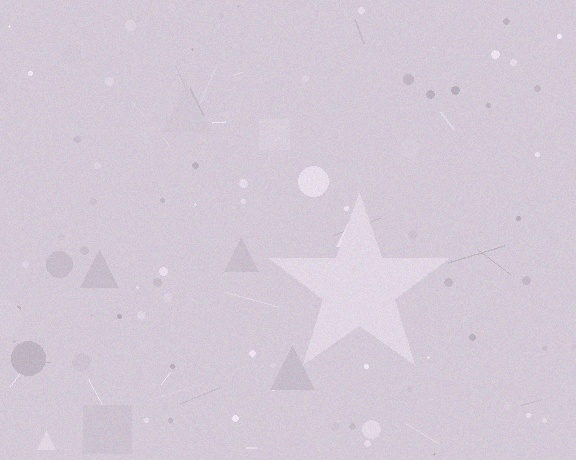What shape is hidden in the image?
A star is hidden in the image.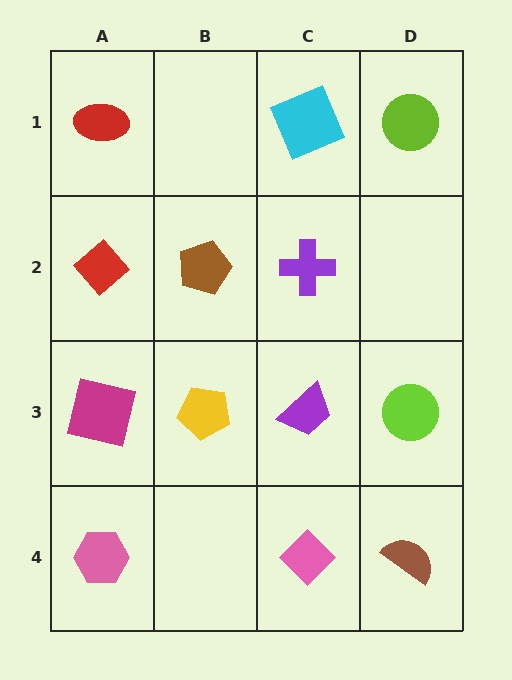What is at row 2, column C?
A purple cross.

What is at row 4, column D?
A brown semicircle.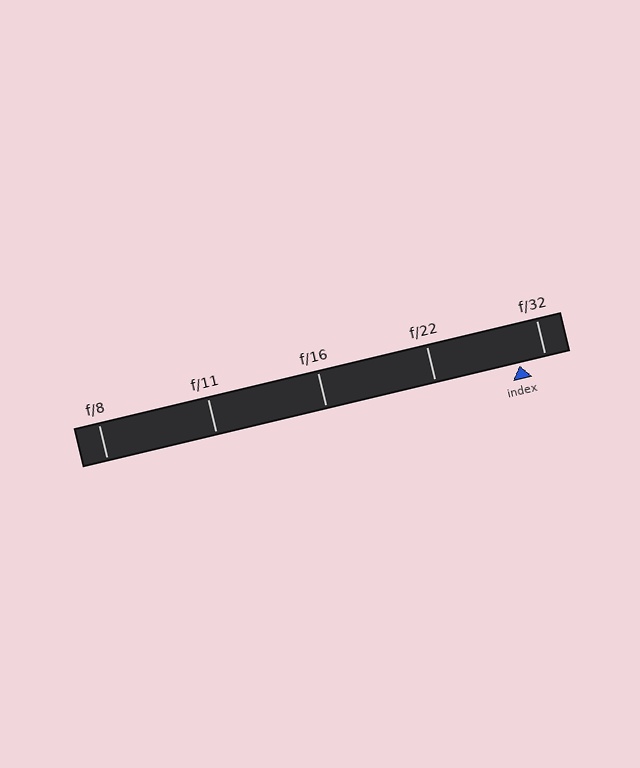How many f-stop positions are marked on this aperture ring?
There are 5 f-stop positions marked.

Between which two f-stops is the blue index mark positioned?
The index mark is between f/22 and f/32.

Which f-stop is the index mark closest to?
The index mark is closest to f/32.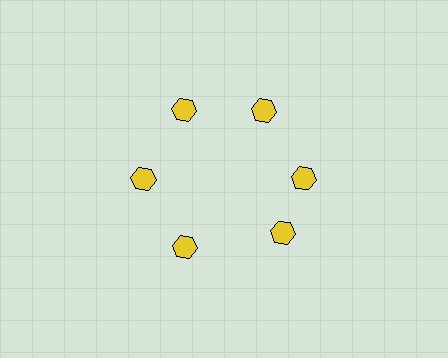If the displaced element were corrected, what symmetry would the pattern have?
It would have 6-fold rotational symmetry — the pattern would map onto itself every 60 degrees.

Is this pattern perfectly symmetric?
No. The 6 yellow hexagons are arranged in a ring, but one element near the 5 o'clock position is rotated out of alignment along the ring, breaking the 6-fold rotational symmetry.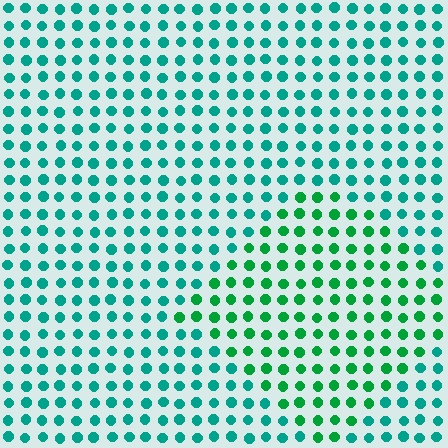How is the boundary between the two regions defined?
The boundary is defined purely by a slight shift in hue (about 32 degrees). Spacing, size, and orientation are identical on both sides.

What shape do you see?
I see a diamond.